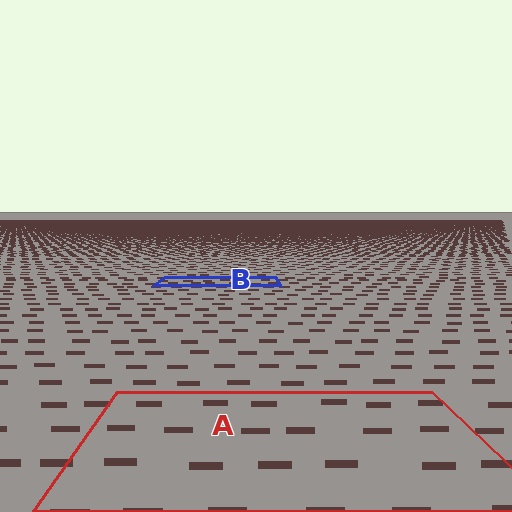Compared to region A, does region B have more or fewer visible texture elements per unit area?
Region B has more texture elements per unit area — they are packed more densely because it is farther away.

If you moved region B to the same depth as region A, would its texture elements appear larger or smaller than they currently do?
They would appear larger. At a closer depth, the same texture elements are projected at a bigger on-screen size.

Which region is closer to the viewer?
Region A is closer. The texture elements there are larger and more spread out.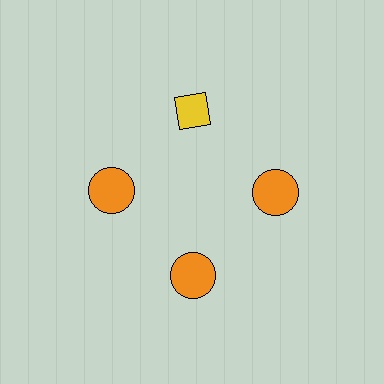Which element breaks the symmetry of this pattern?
The yellow diamond at roughly the 12 o'clock position breaks the symmetry. All other shapes are orange circles.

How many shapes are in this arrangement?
There are 4 shapes arranged in a ring pattern.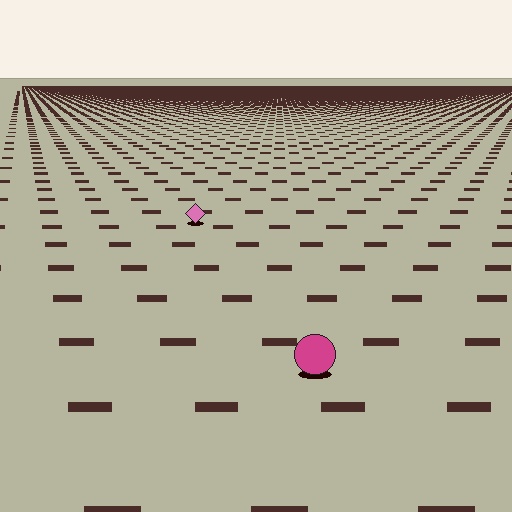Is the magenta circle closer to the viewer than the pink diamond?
Yes. The magenta circle is closer — you can tell from the texture gradient: the ground texture is coarser near it.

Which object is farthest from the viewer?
The pink diamond is farthest from the viewer. It appears smaller and the ground texture around it is denser.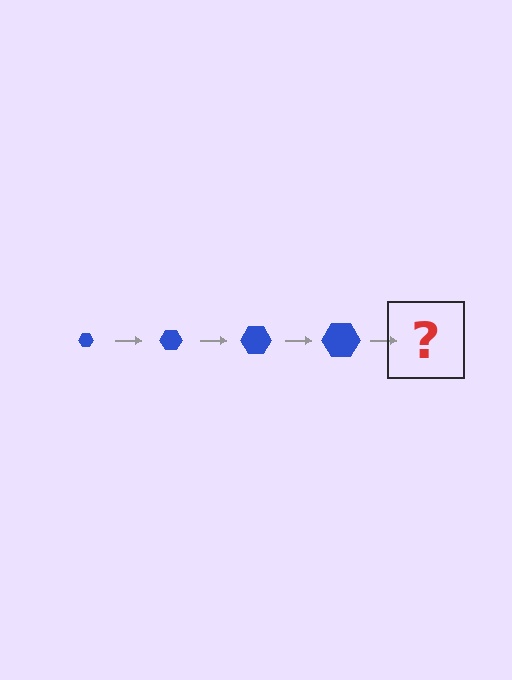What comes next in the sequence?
The next element should be a blue hexagon, larger than the previous one.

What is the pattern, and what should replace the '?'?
The pattern is that the hexagon gets progressively larger each step. The '?' should be a blue hexagon, larger than the previous one.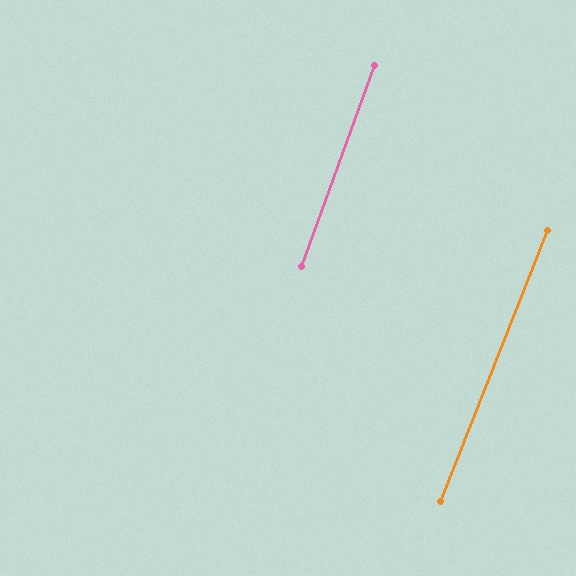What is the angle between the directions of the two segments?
Approximately 2 degrees.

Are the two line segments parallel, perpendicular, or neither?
Parallel — their directions differ by only 1.5°.